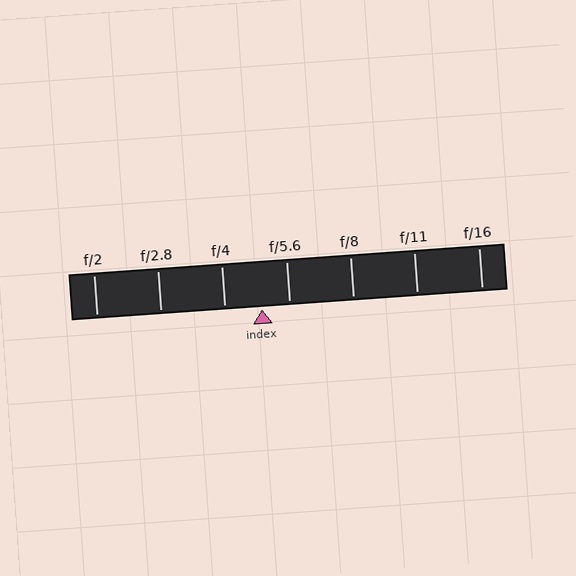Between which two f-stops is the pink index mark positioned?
The index mark is between f/4 and f/5.6.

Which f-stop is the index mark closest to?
The index mark is closest to f/5.6.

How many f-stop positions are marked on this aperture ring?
There are 7 f-stop positions marked.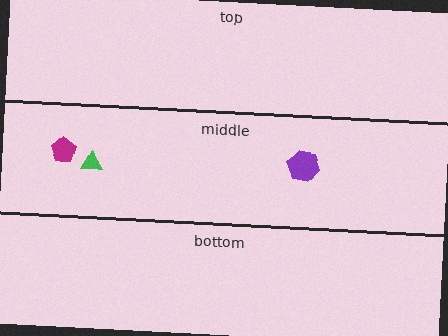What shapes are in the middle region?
The green triangle, the purple hexagon, the magenta pentagon.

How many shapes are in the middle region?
3.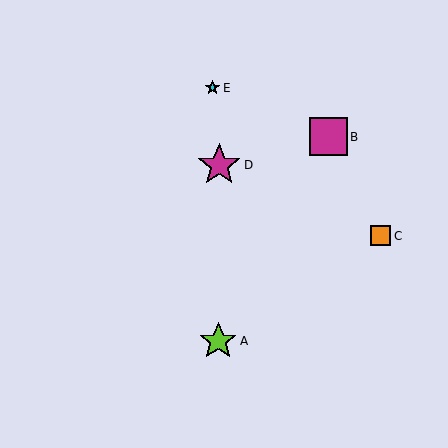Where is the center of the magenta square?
The center of the magenta square is at (328, 137).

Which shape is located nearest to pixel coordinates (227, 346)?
The lime star (labeled A) at (218, 341) is nearest to that location.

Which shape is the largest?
The magenta star (labeled D) is the largest.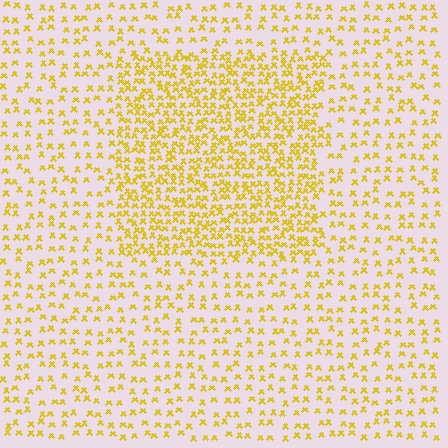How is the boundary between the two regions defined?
The boundary is defined by a change in element density (approximately 2.2x ratio). All elements are the same color, size, and shape.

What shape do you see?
I see a rectangle.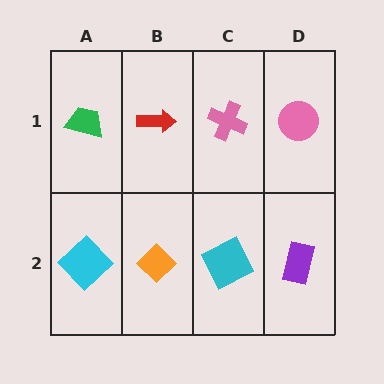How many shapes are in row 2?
4 shapes.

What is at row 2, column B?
An orange diamond.